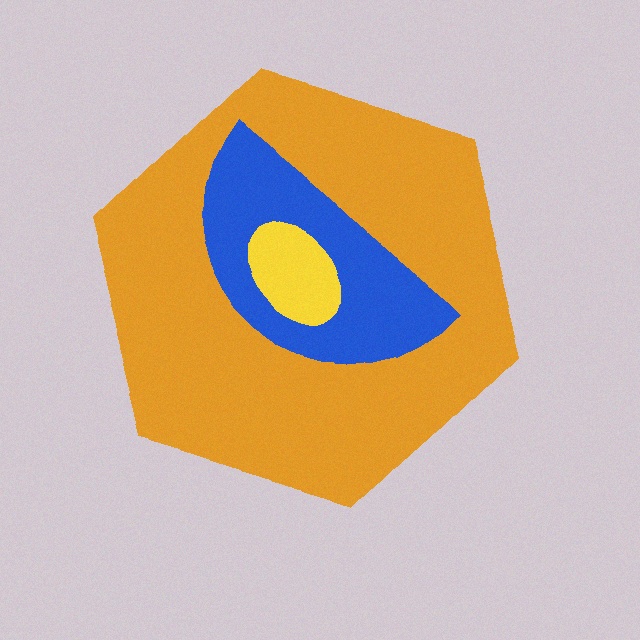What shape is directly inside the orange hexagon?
The blue semicircle.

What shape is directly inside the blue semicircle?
The yellow ellipse.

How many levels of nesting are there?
3.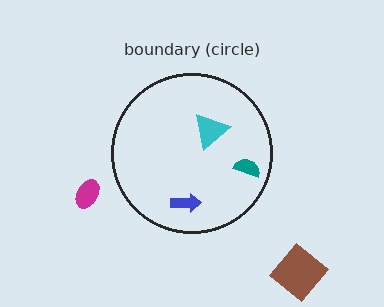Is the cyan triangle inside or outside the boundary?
Inside.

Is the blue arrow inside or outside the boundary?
Inside.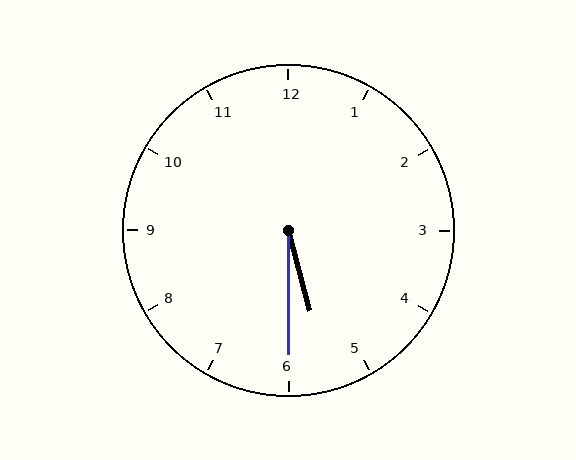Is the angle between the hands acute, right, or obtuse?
It is acute.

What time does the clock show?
5:30.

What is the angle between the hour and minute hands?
Approximately 15 degrees.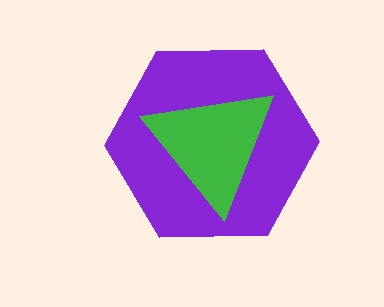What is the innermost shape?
The green triangle.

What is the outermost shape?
The purple hexagon.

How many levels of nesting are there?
2.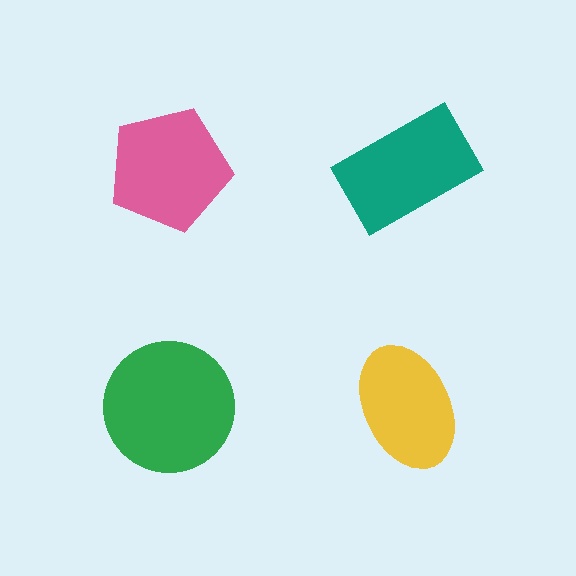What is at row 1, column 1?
A pink pentagon.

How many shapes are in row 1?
2 shapes.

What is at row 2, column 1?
A green circle.